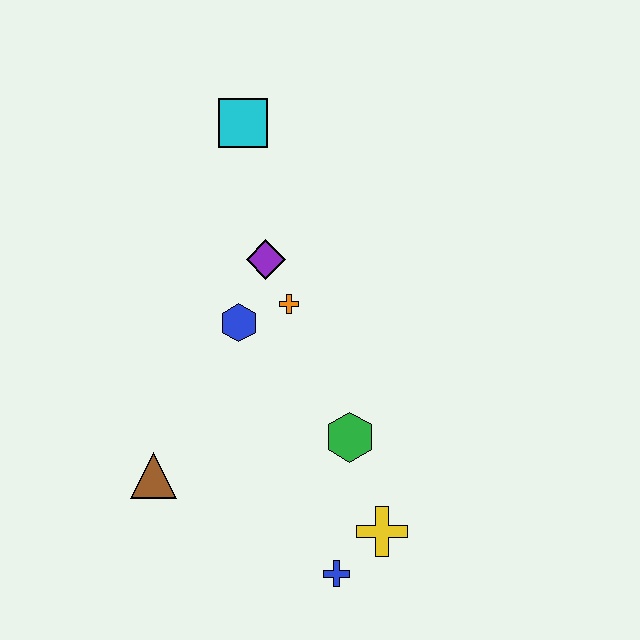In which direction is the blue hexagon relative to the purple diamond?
The blue hexagon is below the purple diamond.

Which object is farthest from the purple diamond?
The blue cross is farthest from the purple diamond.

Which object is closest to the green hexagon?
The yellow cross is closest to the green hexagon.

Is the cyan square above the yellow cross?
Yes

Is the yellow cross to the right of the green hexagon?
Yes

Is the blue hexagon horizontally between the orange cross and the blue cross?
No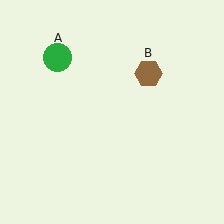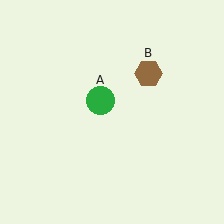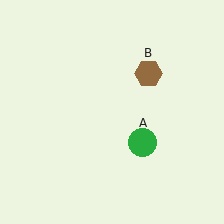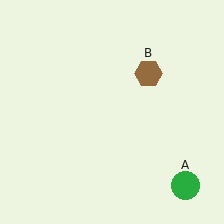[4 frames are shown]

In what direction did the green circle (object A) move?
The green circle (object A) moved down and to the right.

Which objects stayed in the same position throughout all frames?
Brown hexagon (object B) remained stationary.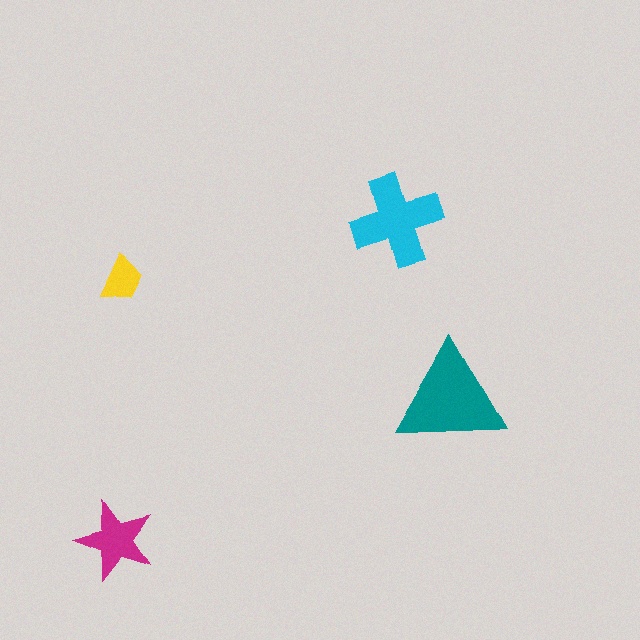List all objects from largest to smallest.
The teal triangle, the cyan cross, the magenta star, the yellow trapezoid.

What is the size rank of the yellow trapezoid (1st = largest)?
4th.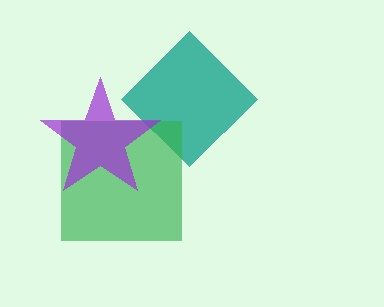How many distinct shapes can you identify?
There are 3 distinct shapes: a teal diamond, a green square, a purple star.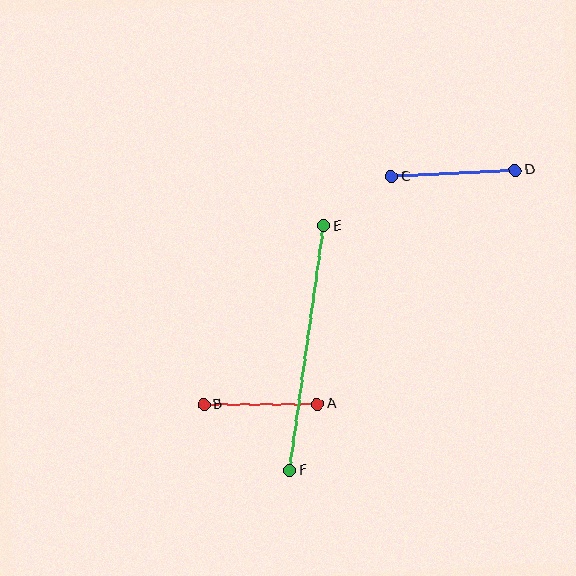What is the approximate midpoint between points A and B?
The midpoint is at approximately (261, 404) pixels.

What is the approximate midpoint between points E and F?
The midpoint is at approximately (307, 348) pixels.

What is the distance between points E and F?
The distance is approximately 247 pixels.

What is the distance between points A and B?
The distance is approximately 114 pixels.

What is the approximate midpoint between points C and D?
The midpoint is at approximately (453, 173) pixels.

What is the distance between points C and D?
The distance is approximately 124 pixels.